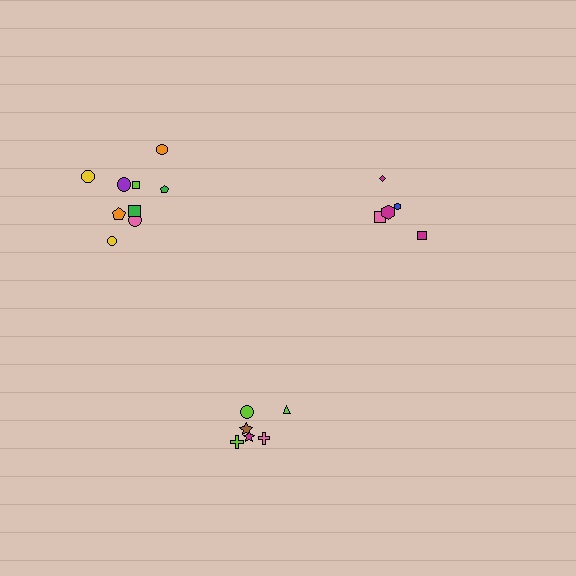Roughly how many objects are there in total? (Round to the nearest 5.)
Roughly 20 objects in total.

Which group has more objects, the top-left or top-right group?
The top-left group.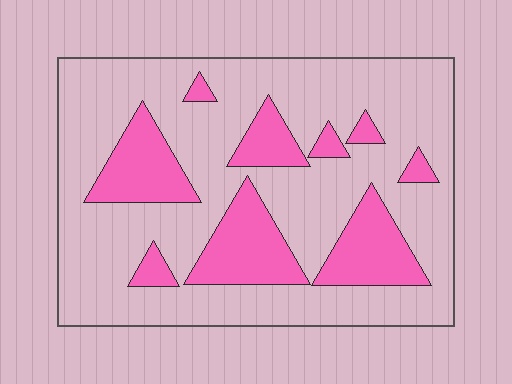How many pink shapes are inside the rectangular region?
9.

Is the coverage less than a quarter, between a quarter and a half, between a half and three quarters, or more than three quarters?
Between a quarter and a half.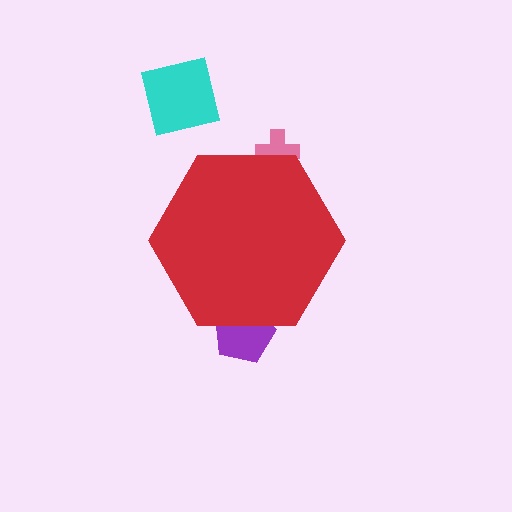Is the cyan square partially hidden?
No, the cyan square is fully visible.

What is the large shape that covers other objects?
A red hexagon.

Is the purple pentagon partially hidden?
Yes, the purple pentagon is partially hidden behind the red hexagon.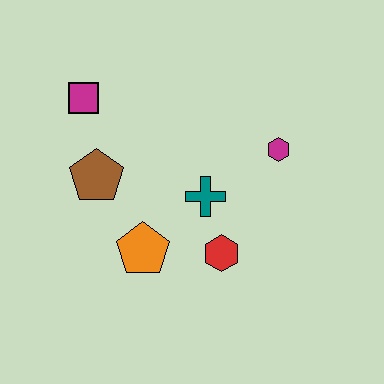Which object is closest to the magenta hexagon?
The teal cross is closest to the magenta hexagon.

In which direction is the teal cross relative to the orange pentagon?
The teal cross is to the right of the orange pentagon.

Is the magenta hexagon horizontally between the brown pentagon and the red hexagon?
No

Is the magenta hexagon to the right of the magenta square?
Yes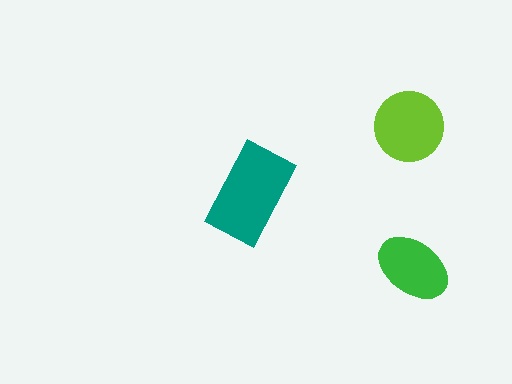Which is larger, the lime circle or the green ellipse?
The lime circle.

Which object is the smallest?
The green ellipse.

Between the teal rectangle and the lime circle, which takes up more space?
The teal rectangle.